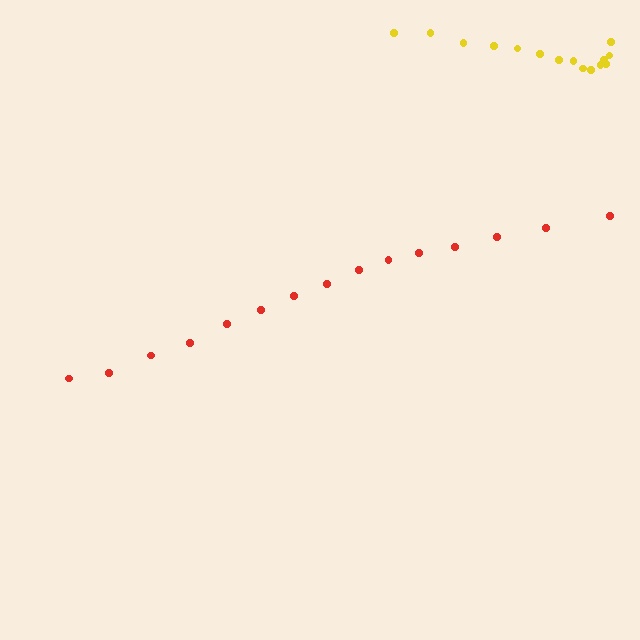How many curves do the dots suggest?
There are 2 distinct paths.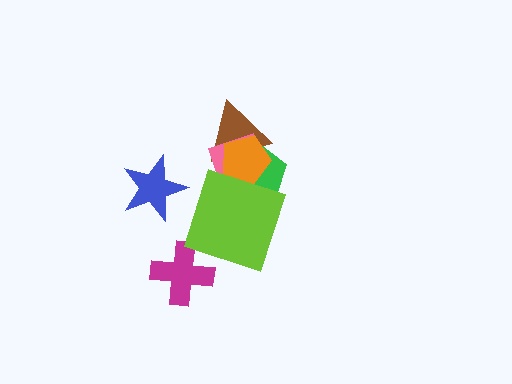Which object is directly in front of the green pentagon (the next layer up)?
The orange pentagon is directly in front of the green pentagon.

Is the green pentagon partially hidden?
Yes, it is partially covered by another shape.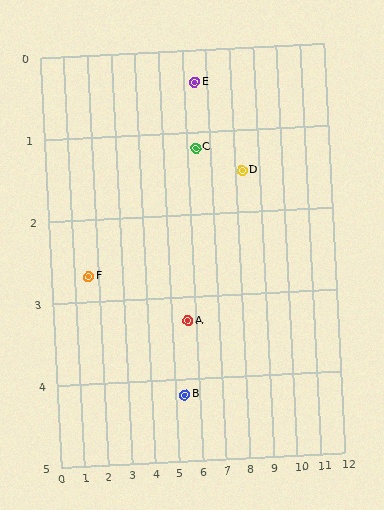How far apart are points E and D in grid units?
Points E and D are about 2.1 grid units apart.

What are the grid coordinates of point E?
Point E is at approximately (6.5, 0.4).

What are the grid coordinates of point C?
Point C is at approximately (6.4, 1.2).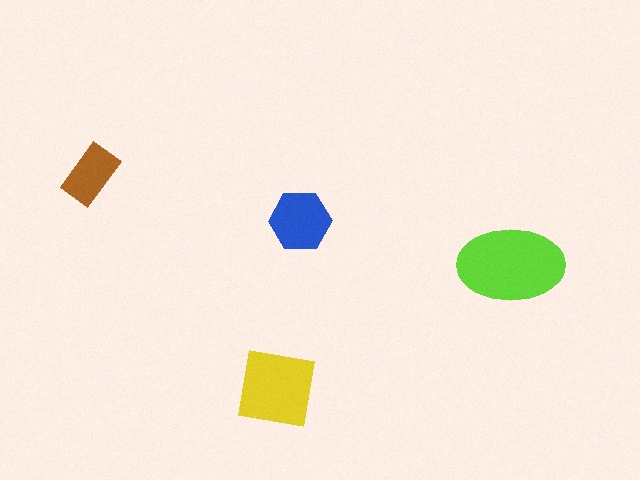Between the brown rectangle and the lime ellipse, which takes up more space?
The lime ellipse.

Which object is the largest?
The lime ellipse.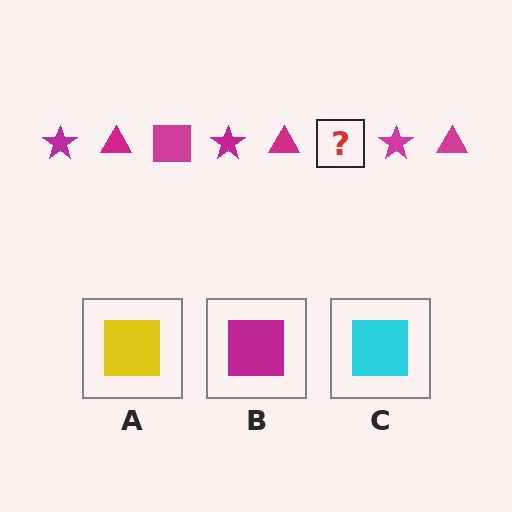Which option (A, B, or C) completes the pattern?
B.